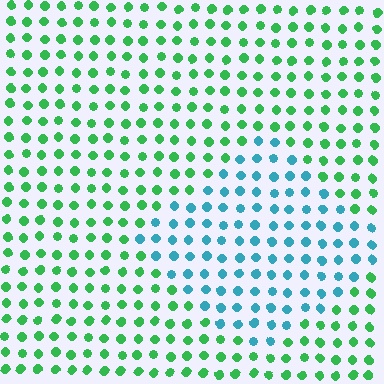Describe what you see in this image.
The image is filled with small green elements in a uniform arrangement. A diamond-shaped region is visible where the elements are tinted to a slightly different hue, forming a subtle color boundary.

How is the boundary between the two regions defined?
The boundary is defined purely by a slight shift in hue (about 57 degrees). Spacing, size, and orientation are identical on both sides.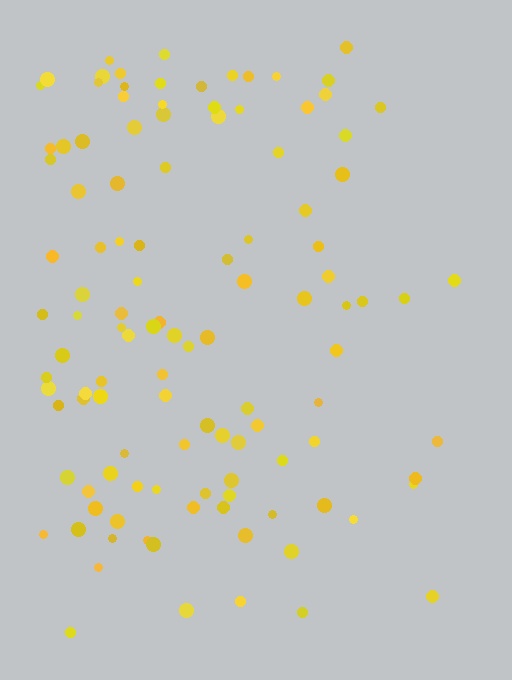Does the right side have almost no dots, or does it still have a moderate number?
Still a moderate number, just noticeably fewer than the left.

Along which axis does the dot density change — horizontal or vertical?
Horizontal.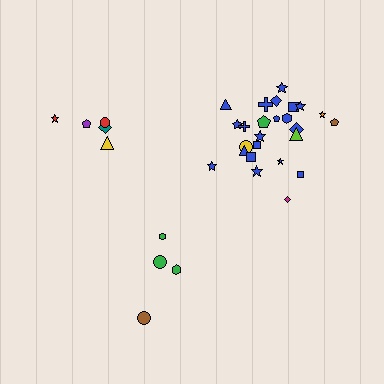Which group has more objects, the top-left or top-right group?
The top-right group.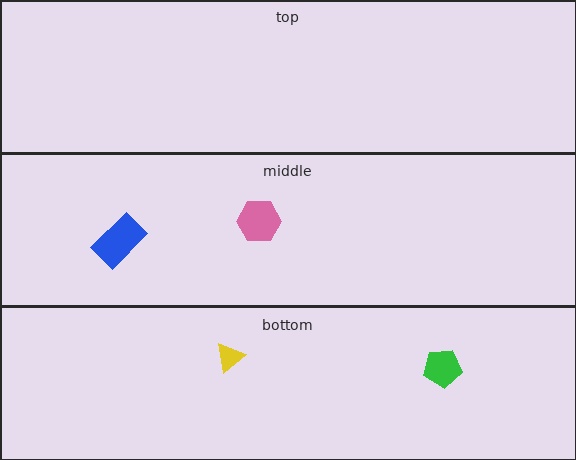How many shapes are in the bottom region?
2.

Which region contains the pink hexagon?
The middle region.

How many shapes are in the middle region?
2.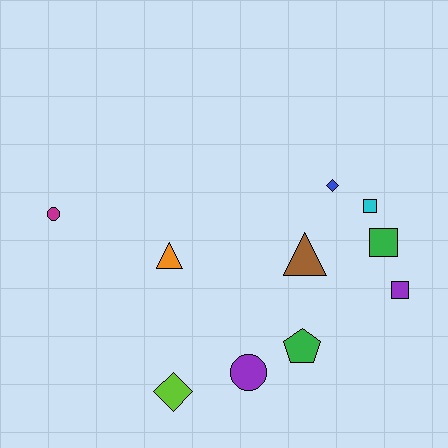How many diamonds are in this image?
There are 2 diamonds.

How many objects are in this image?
There are 10 objects.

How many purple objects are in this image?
There are 2 purple objects.